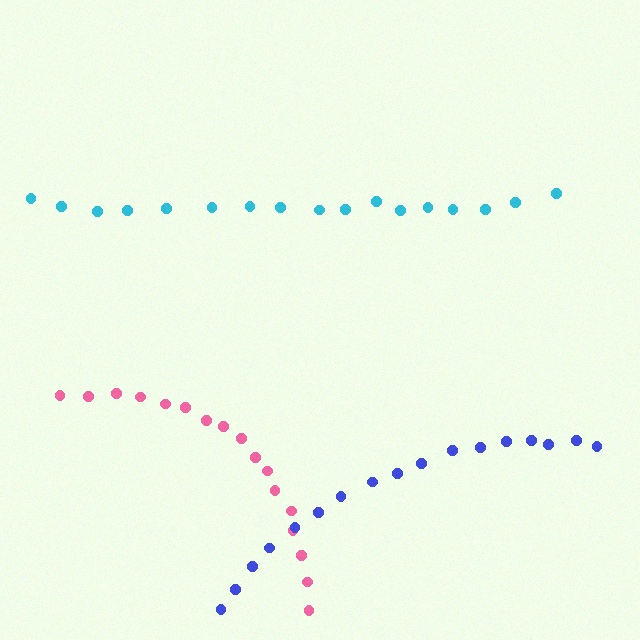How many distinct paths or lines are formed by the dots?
There are 3 distinct paths.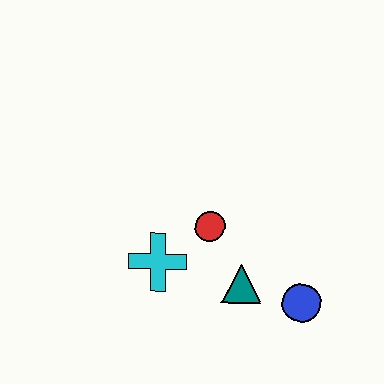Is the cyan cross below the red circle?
Yes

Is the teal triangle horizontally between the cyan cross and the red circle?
No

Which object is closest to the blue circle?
The teal triangle is closest to the blue circle.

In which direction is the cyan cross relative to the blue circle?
The cyan cross is to the left of the blue circle.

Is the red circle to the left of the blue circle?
Yes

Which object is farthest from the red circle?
The blue circle is farthest from the red circle.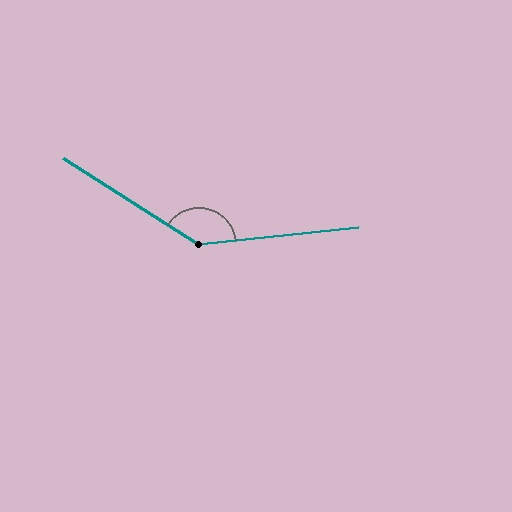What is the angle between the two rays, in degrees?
Approximately 141 degrees.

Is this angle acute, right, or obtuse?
It is obtuse.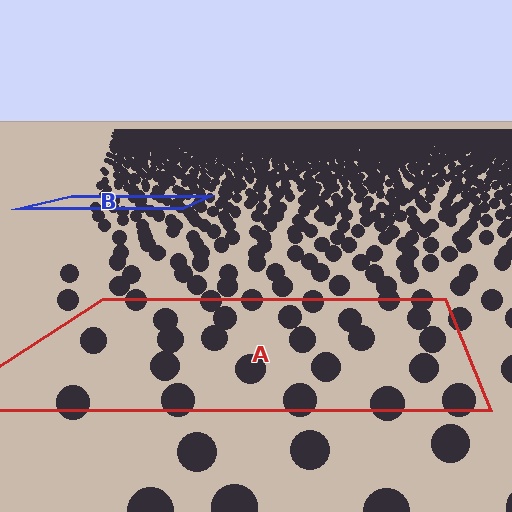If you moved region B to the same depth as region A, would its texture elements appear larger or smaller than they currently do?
They would appear larger. At a closer depth, the same texture elements are projected at a bigger on-screen size.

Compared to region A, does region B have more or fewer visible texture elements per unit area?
Region B has more texture elements per unit area — they are packed more densely because it is farther away.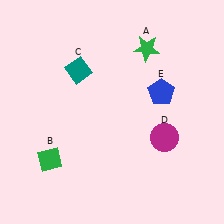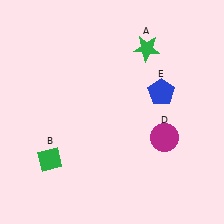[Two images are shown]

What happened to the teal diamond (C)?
The teal diamond (C) was removed in Image 2. It was in the top-left area of Image 1.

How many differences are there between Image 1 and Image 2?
There is 1 difference between the two images.